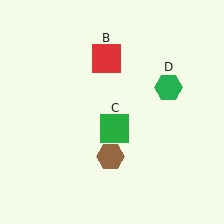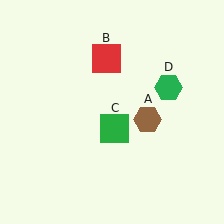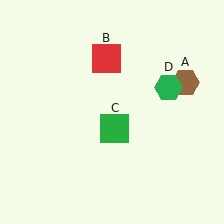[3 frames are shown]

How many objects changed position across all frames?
1 object changed position: brown hexagon (object A).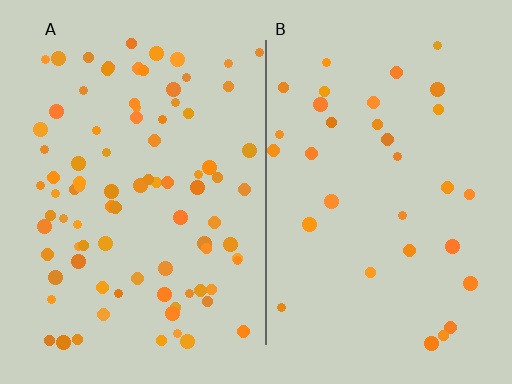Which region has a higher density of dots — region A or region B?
A (the left).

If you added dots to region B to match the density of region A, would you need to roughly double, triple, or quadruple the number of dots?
Approximately triple.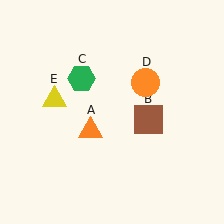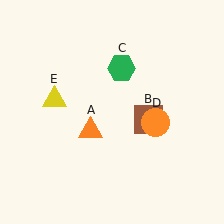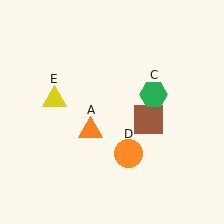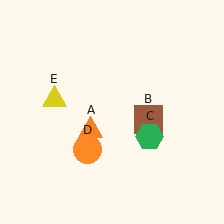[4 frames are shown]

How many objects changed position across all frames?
2 objects changed position: green hexagon (object C), orange circle (object D).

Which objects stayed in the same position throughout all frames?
Orange triangle (object A) and brown square (object B) and yellow triangle (object E) remained stationary.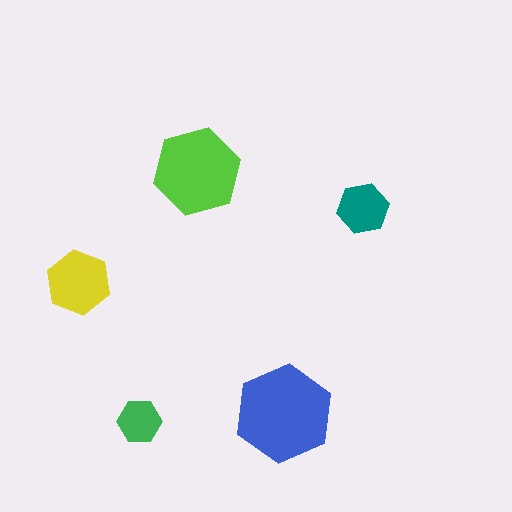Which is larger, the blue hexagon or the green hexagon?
The blue one.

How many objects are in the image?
There are 5 objects in the image.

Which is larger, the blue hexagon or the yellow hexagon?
The blue one.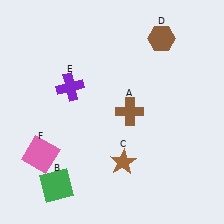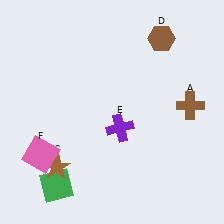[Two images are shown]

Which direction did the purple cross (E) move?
The purple cross (E) moved right.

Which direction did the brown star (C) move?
The brown star (C) moved left.